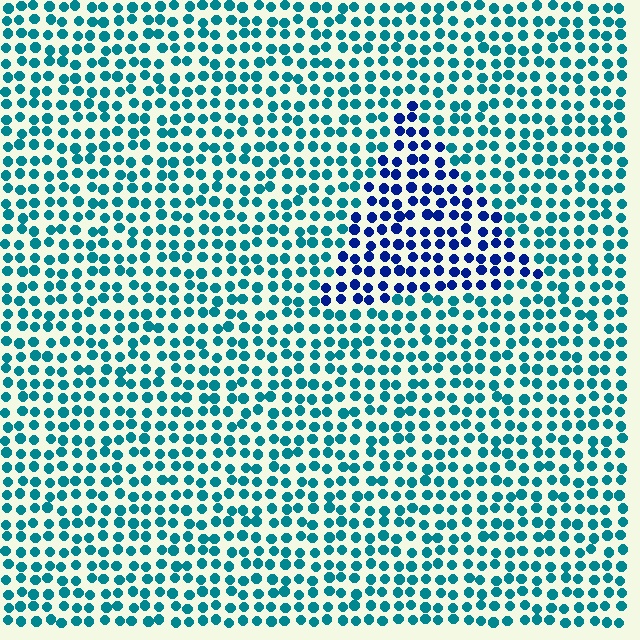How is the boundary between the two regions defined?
The boundary is defined purely by a slight shift in hue (about 45 degrees). Spacing, size, and orientation are identical on both sides.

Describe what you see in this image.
The image is filled with small teal elements in a uniform arrangement. A triangle-shaped region is visible where the elements are tinted to a slightly different hue, forming a subtle color boundary.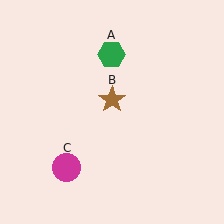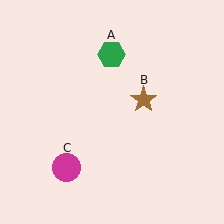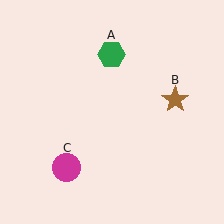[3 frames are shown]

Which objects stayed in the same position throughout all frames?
Green hexagon (object A) and magenta circle (object C) remained stationary.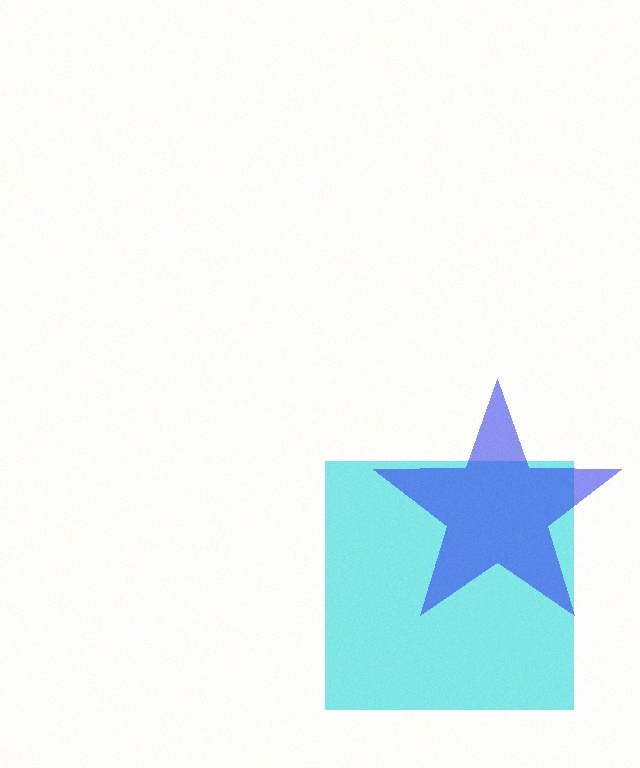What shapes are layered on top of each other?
The layered shapes are: a cyan square, a blue star.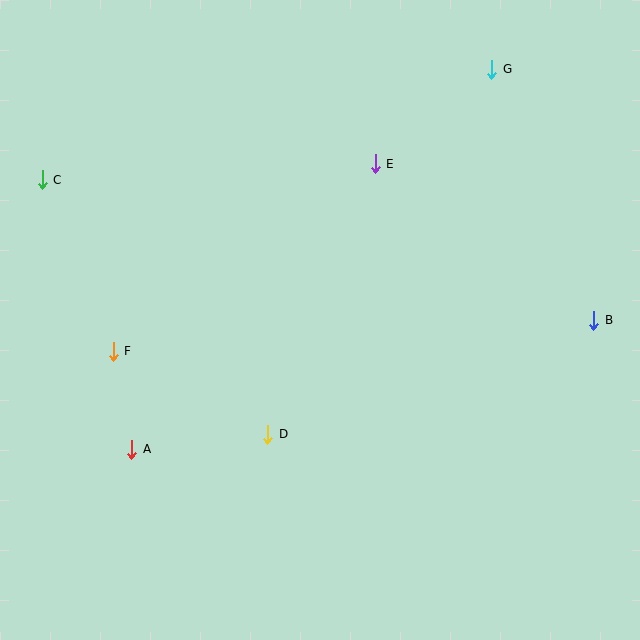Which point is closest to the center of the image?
Point D at (268, 434) is closest to the center.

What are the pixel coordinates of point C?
Point C is at (42, 180).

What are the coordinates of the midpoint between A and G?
The midpoint between A and G is at (312, 259).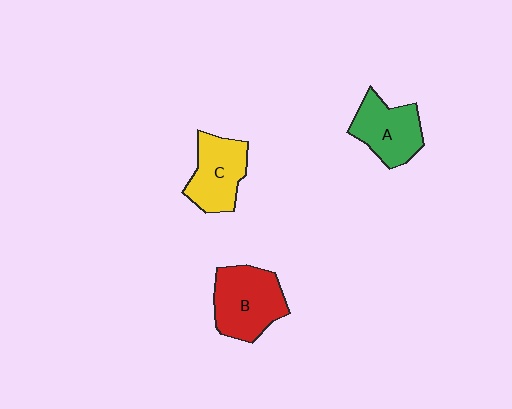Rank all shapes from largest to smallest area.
From largest to smallest: B (red), C (yellow), A (green).